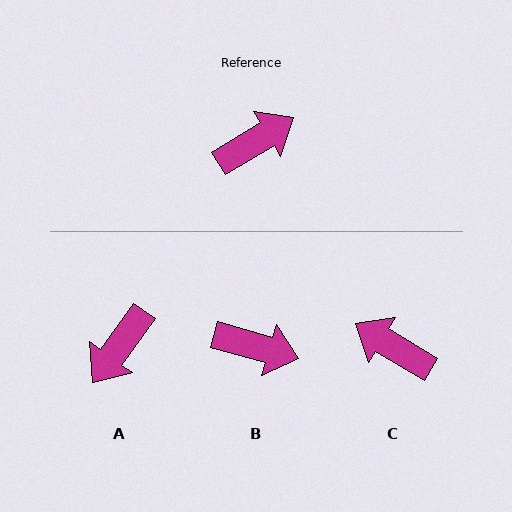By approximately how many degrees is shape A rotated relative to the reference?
Approximately 157 degrees clockwise.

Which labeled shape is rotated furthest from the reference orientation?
A, about 157 degrees away.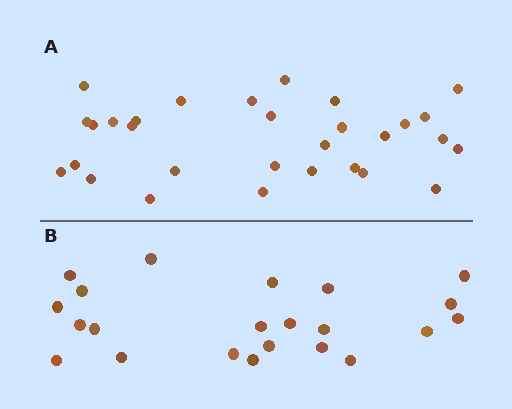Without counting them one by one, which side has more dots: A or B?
Region A (the top region) has more dots.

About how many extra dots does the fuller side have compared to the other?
Region A has roughly 8 or so more dots than region B.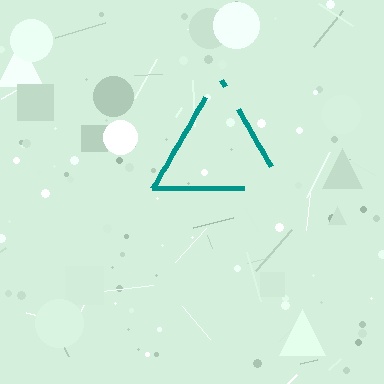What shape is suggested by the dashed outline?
The dashed outline suggests a triangle.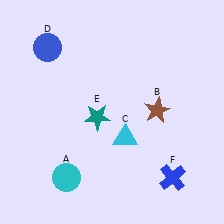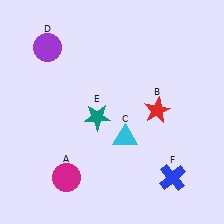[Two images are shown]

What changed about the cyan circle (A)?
In Image 1, A is cyan. In Image 2, it changed to magenta.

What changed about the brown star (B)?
In Image 1, B is brown. In Image 2, it changed to red.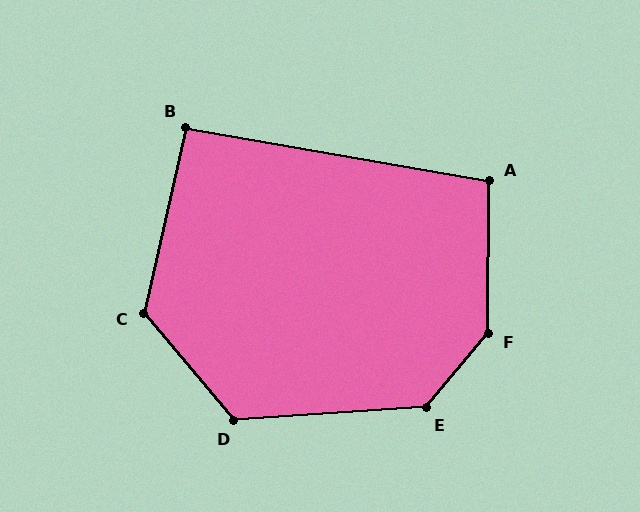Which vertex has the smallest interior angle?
B, at approximately 93 degrees.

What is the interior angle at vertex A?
Approximately 99 degrees (obtuse).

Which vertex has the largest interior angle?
F, at approximately 141 degrees.